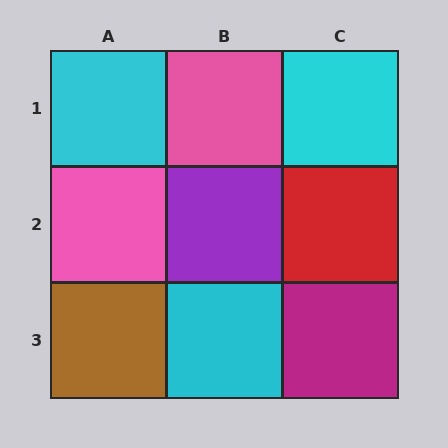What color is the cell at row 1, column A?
Cyan.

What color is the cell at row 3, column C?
Magenta.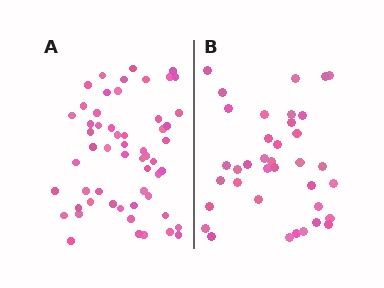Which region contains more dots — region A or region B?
Region A (the left region) has more dots.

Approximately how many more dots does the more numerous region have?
Region A has approximately 20 more dots than region B.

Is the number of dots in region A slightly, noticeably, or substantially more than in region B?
Region A has substantially more. The ratio is roughly 1.5 to 1.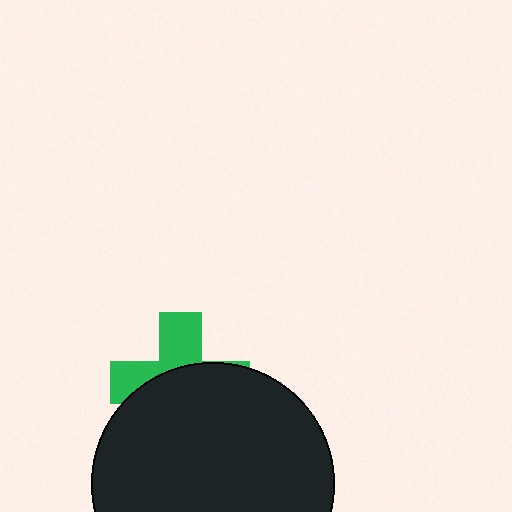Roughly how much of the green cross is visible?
A small part of it is visible (roughly 39%).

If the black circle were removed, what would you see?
You would see the complete green cross.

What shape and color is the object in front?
The object in front is a black circle.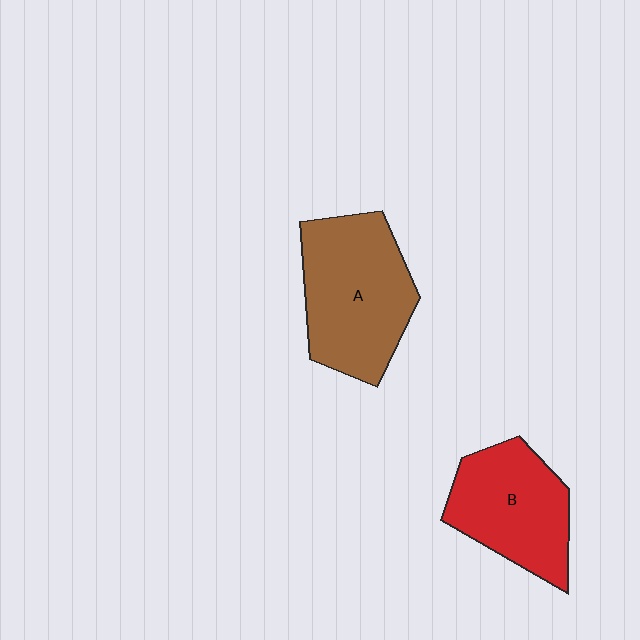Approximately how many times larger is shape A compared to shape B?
Approximately 1.2 times.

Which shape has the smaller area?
Shape B (red).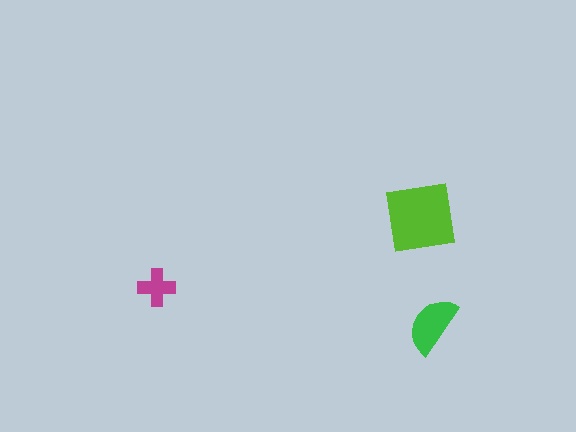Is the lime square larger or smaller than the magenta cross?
Larger.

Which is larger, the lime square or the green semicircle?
The lime square.